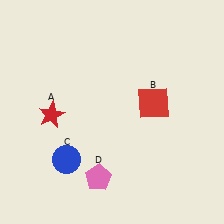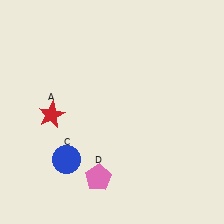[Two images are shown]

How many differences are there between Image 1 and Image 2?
There is 1 difference between the two images.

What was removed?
The red square (B) was removed in Image 2.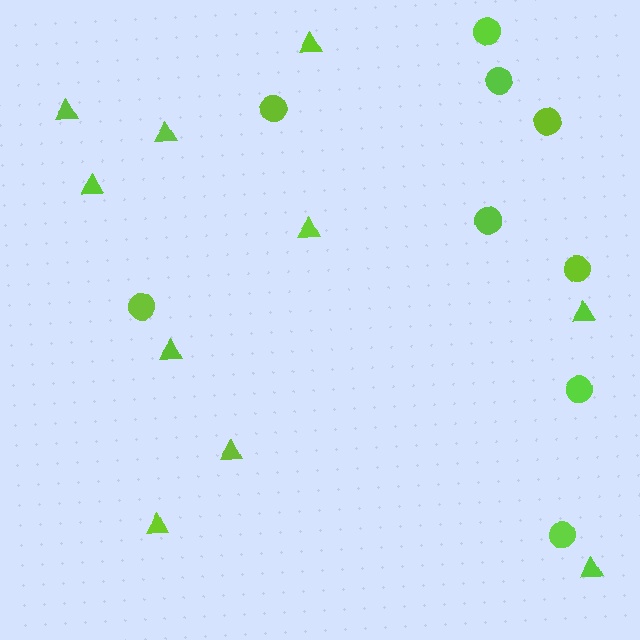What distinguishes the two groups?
There are 2 groups: one group of circles (9) and one group of triangles (10).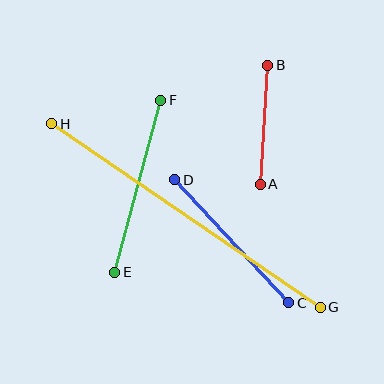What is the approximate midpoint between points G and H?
The midpoint is at approximately (186, 216) pixels.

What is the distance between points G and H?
The distance is approximately 325 pixels.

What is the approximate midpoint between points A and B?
The midpoint is at approximately (264, 125) pixels.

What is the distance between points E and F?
The distance is approximately 178 pixels.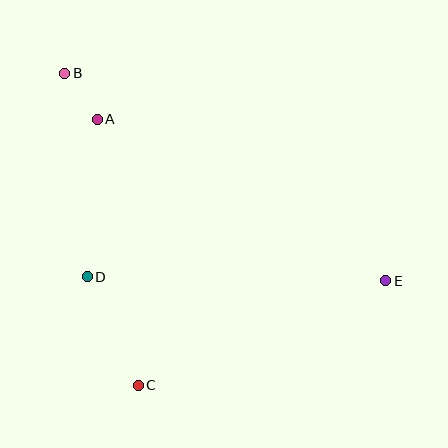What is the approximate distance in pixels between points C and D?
The distance between C and D is approximately 120 pixels.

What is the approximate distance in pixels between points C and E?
The distance between C and E is approximately 269 pixels.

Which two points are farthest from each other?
Points B and E are farthest from each other.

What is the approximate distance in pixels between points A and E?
The distance between A and E is approximately 331 pixels.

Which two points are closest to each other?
Points A and B are closest to each other.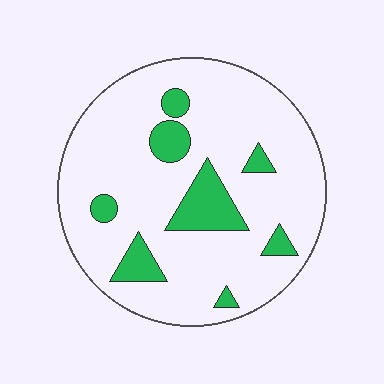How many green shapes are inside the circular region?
8.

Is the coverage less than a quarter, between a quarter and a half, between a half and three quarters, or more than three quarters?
Less than a quarter.